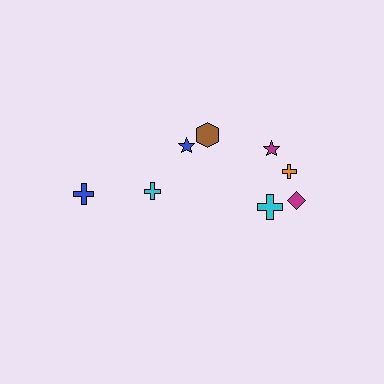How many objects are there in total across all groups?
There are 8 objects.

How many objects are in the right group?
There are 5 objects.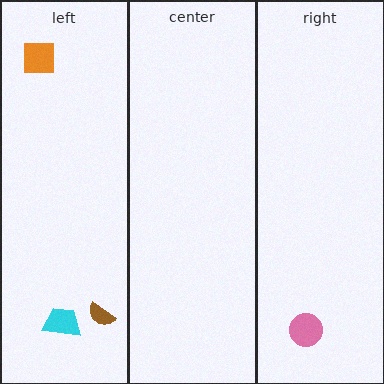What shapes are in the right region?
The pink circle.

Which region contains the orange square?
The left region.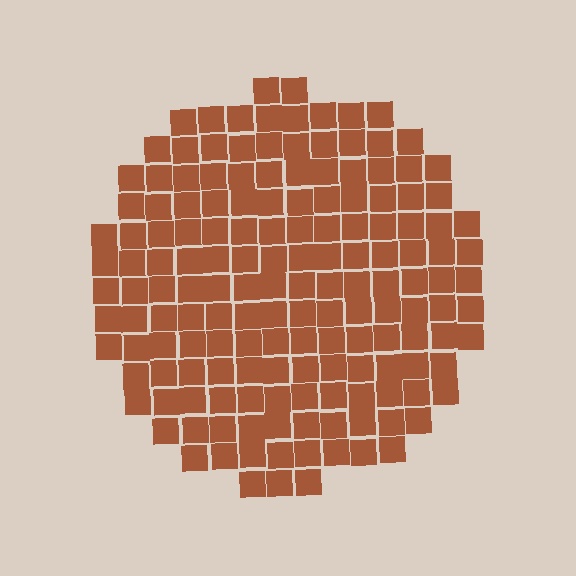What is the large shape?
The large shape is a circle.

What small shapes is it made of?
It is made of small squares.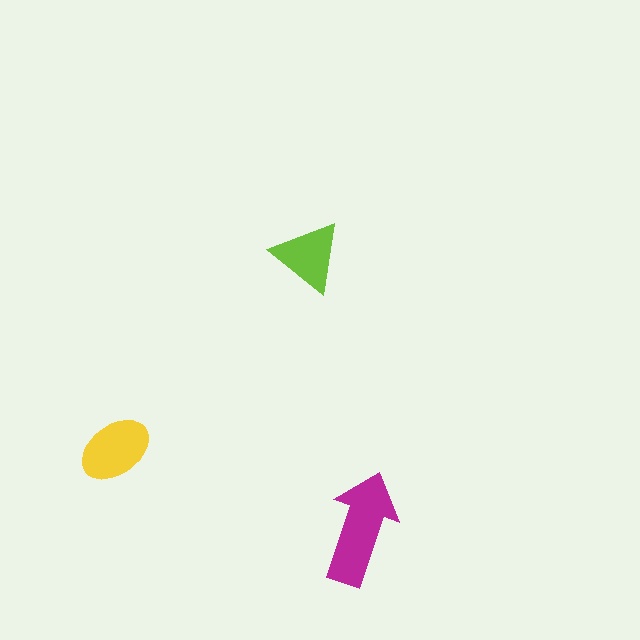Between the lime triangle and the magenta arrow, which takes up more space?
The magenta arrow.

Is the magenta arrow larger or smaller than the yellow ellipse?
Larger.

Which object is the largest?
The magenta arrow.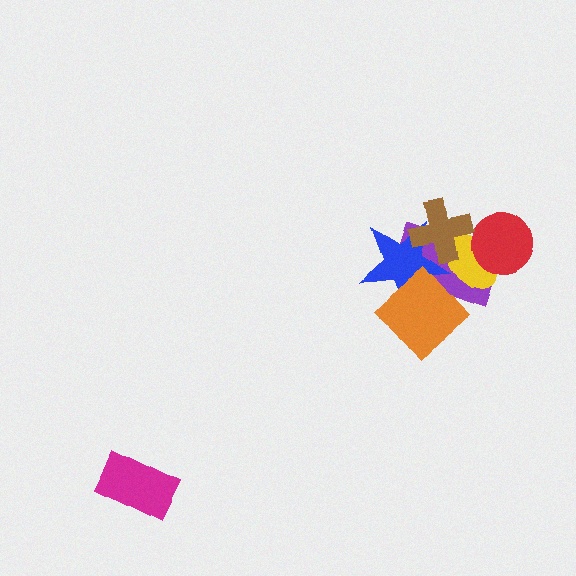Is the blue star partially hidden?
Yes, it is partially covered by another shape.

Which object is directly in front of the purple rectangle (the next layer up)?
The yellow ellipse is directly in front of the purple rectangle.